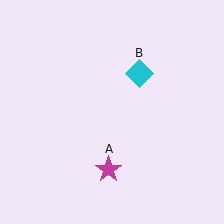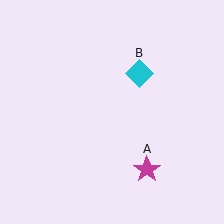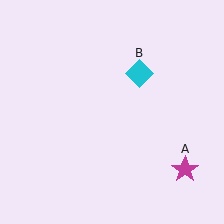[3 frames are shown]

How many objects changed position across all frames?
1 object changed position: magenta star (object A).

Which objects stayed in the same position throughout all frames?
Cyan diamond (object B) remained stationary.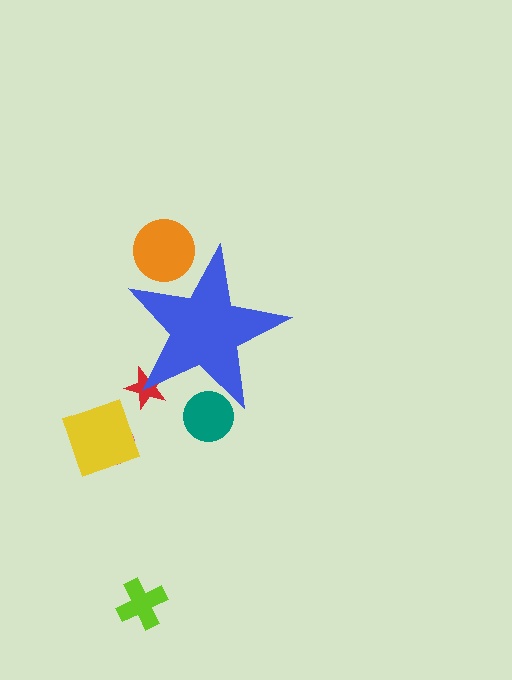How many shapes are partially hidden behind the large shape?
3 shapes are partially hidden.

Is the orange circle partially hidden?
Yes, the orange circle is partially hidden behind the blue star.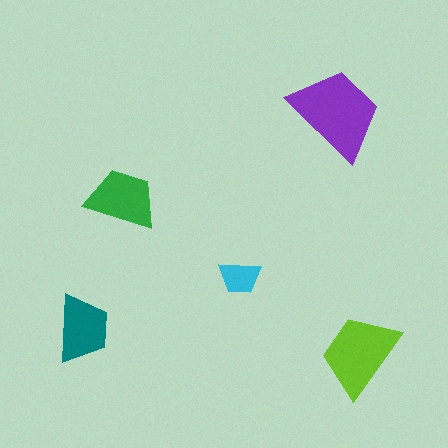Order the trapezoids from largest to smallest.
the purple one, the lime one, the green one, the teal one, the cyan one.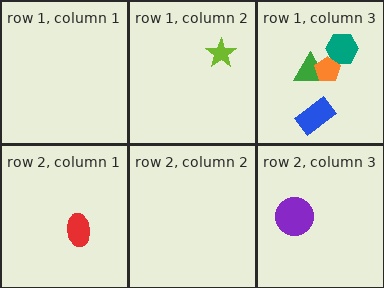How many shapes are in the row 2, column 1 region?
1.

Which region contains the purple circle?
The row 2, column 3 region.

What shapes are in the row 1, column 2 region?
The lime star.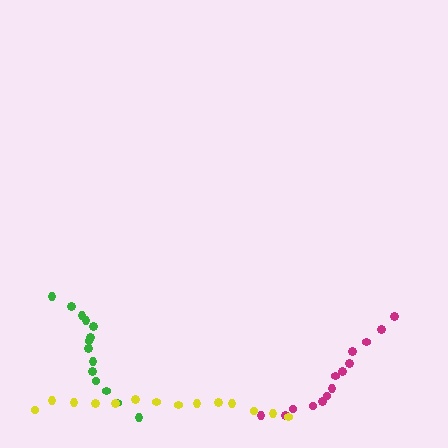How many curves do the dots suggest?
There are 3 distinct paths.